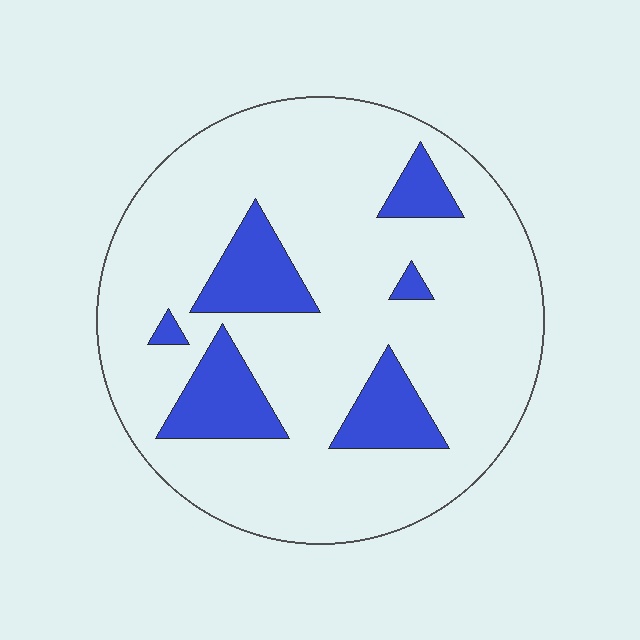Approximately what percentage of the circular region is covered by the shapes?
Approximately 15%.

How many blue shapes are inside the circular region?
6.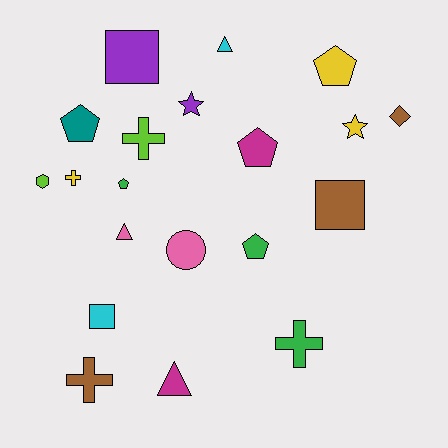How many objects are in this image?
There are 20 objects.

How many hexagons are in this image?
There is 1 hexagon.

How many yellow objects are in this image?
There are 3 yellow objects.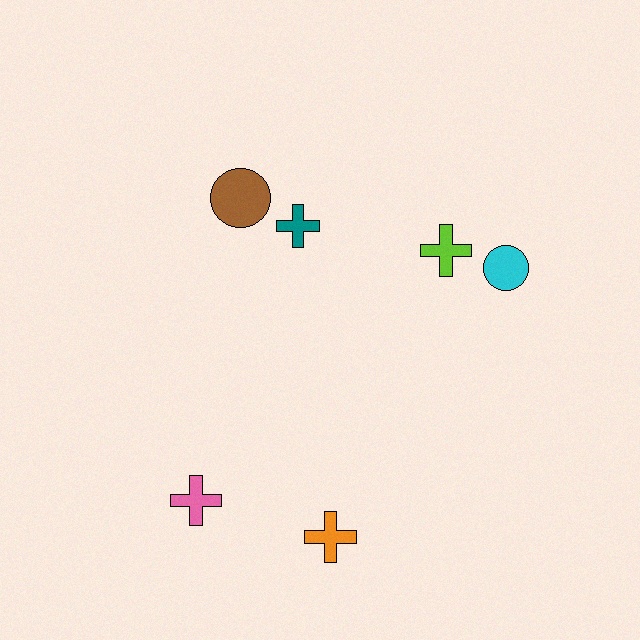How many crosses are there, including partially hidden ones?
There are 4 crosses.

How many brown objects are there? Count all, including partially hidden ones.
There is 1 brown object.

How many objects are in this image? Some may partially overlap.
There are 6 objects.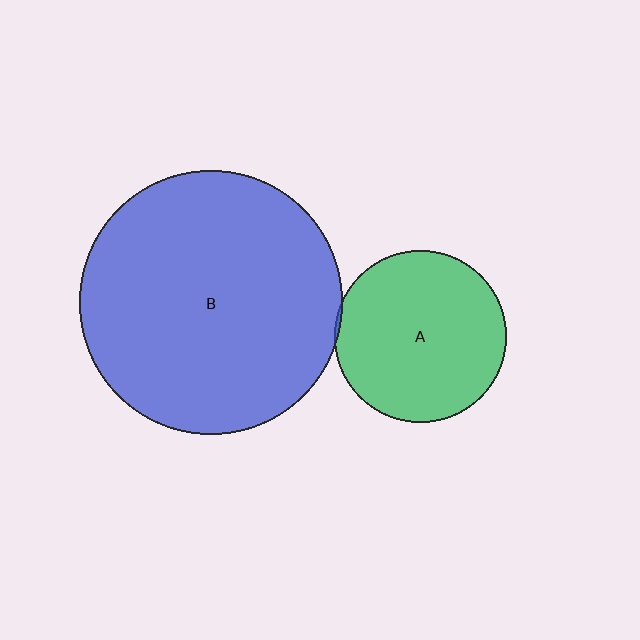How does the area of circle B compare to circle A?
Approximately 2.3 times.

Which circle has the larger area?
Circle B (blue).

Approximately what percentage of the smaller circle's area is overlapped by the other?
Approximately 5%.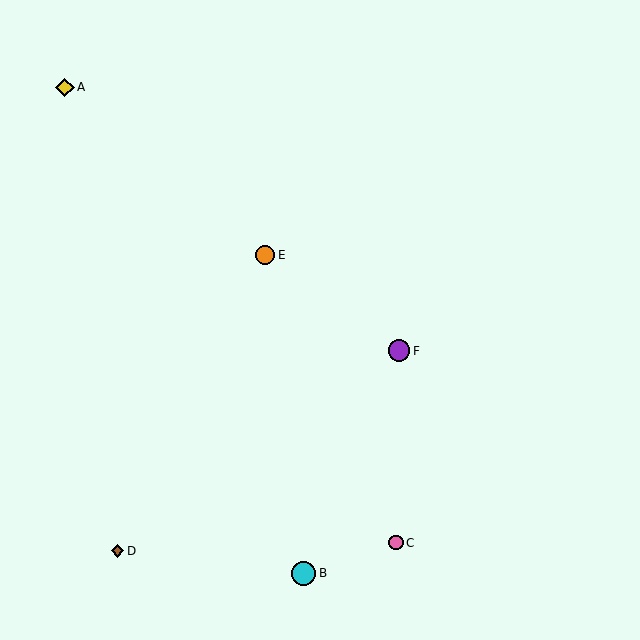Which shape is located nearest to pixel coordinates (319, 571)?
The cyan circle (labeled B) at (304, 573) is nearest to that location.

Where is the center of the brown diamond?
The center of the brown diamond is at (118, 551).